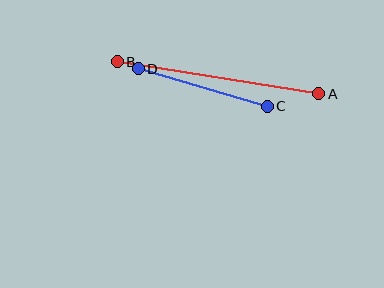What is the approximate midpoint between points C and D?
The midpoint is at approximately (203, 88) pixels.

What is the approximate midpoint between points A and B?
The midpoint is at approximately (218, 78) pixels.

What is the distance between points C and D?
The distance is approximately 134 pixels.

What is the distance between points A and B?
The distance is approximately 204 pixels.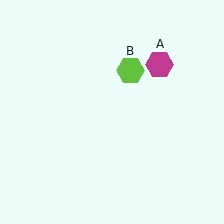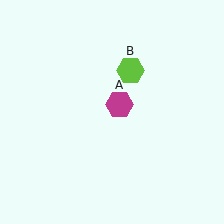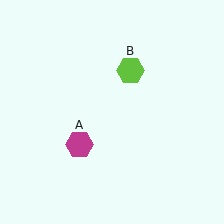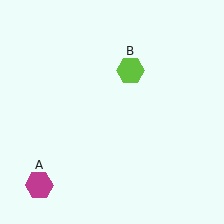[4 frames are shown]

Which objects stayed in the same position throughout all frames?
Lime hexagon (object B) remained stationary.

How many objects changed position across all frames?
1 object changed position: magenta hexagon (object A).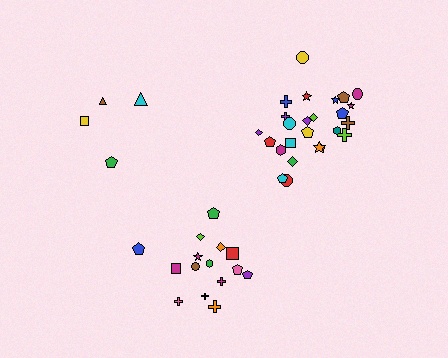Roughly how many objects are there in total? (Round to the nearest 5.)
Roughly 45 objects in total.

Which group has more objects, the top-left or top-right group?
The top-right group.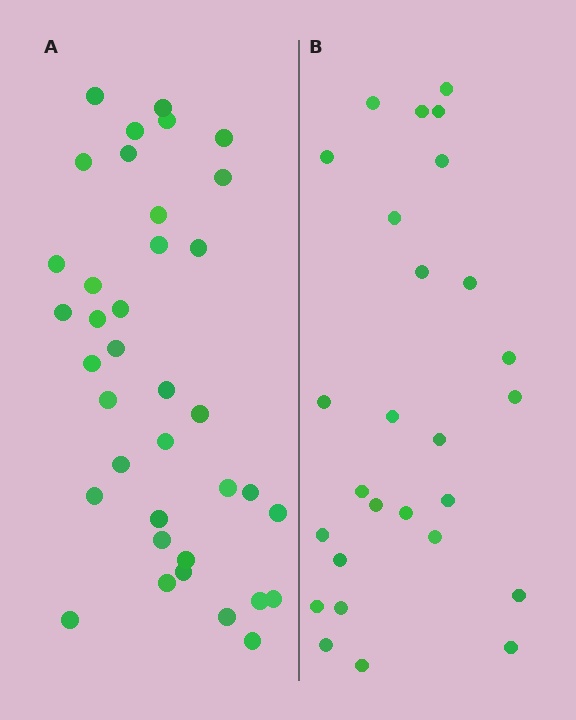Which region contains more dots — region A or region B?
Region A (the left region) has more dots.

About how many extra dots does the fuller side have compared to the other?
Region A has roughly 10 or so more dots than region B.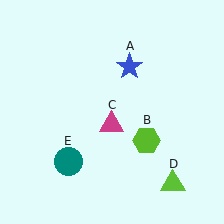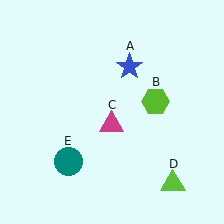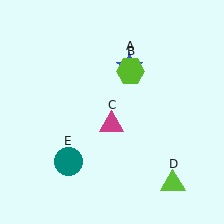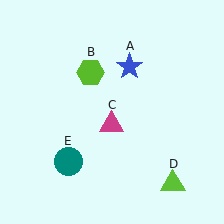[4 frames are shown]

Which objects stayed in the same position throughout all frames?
Blue star (object A) and magenta triangle (object C) and lime triangle (object D) and teal circle (object E) remained stationary.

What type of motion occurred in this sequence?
The lime hexagon (object B) rotated counterclockwise around the center of the scene.